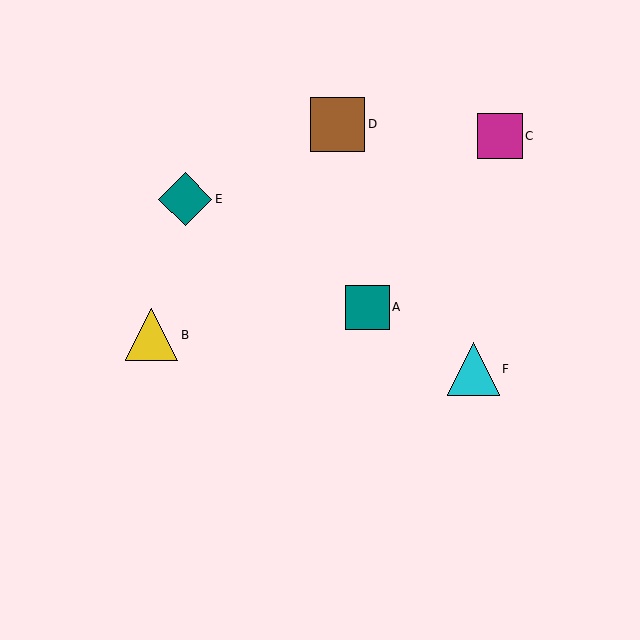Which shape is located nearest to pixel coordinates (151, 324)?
The yellow triangle (labeled B) at (152, 335) is nearest to that location.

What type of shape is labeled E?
Shape E is a teal diamond.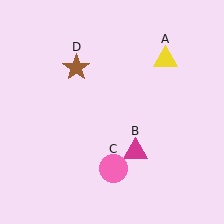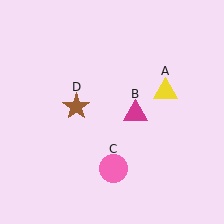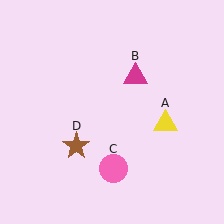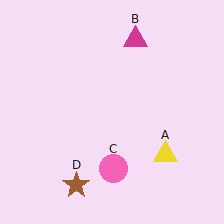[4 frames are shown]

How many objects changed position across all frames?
3 objects changed position: yellow triangle (object A), magenta triangle (object B), brown star (object D).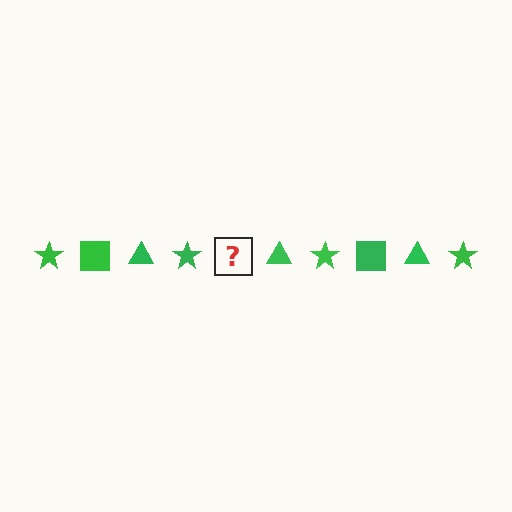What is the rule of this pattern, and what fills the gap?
The rule is that the pattern cycles through star, square, triangle shapes in green. The gap should be filled with a green square.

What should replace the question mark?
The question mark should be replaced with a green square.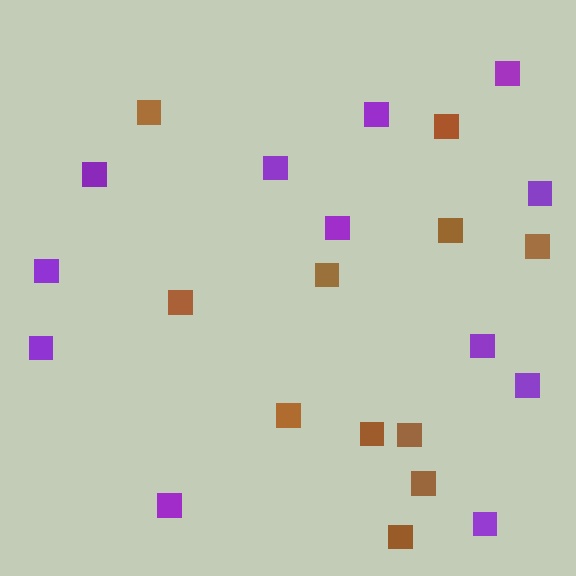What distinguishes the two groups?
There are 2 groups: one group of brown squares (11) and one group of purple squares (12).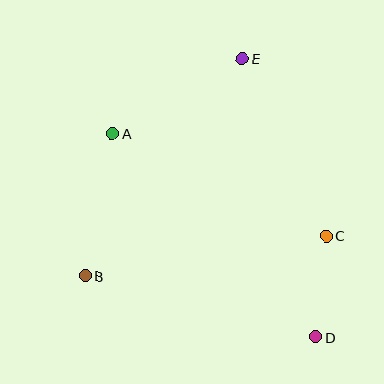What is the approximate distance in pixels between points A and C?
The distance between A and C is approximately 237 pixels.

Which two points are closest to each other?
Points C and D are closest to each other.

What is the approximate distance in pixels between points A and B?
The distance between A and B is approximately 145 pixels.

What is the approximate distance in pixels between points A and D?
The distance between A and D is approximately 288 pixels.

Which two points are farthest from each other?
Points D and E are farthest from each other.